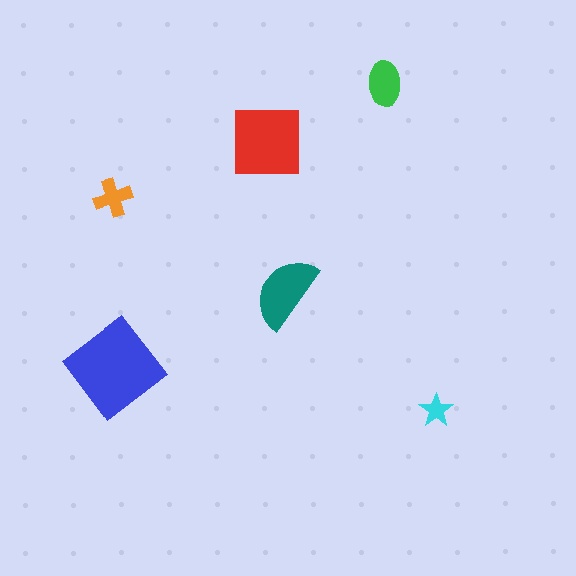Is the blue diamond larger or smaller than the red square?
Larger.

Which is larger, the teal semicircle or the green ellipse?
The teal semicircle.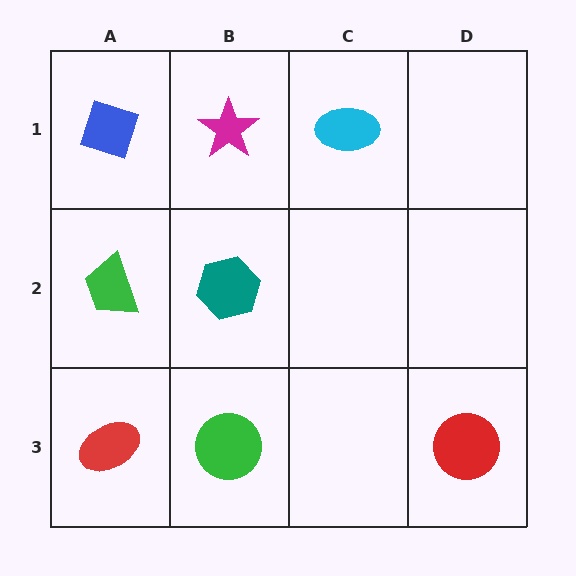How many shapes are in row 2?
2 shapes.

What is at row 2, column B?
A teal hexagon.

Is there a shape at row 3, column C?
No, that cell is empty.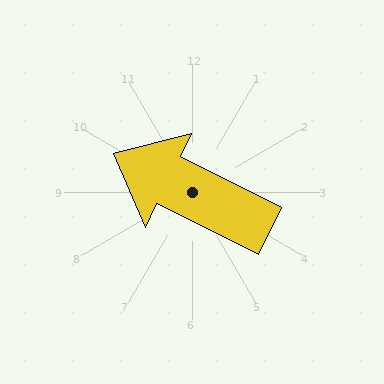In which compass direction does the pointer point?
Northwest.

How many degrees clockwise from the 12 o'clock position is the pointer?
Approximately 296 degrees.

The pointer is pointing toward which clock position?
Roughly 10 o'clock.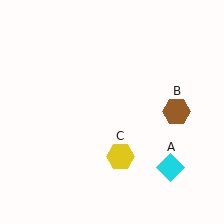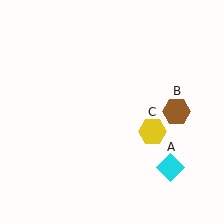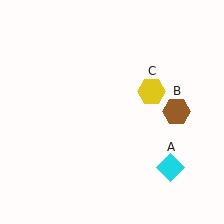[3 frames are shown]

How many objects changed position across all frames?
1 object changed position: yellow hexagon (object C).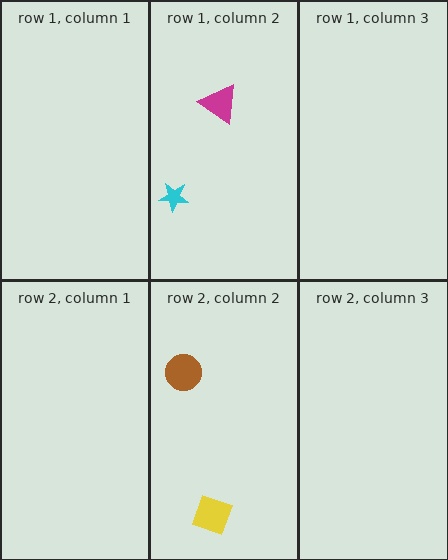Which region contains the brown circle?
The row 2, column 2 region.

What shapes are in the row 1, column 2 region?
The cyan star, the magenta triangle.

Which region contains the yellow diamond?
The row 2, column 2 region.